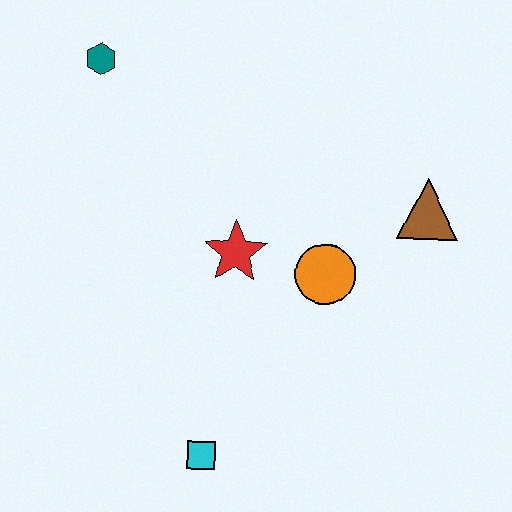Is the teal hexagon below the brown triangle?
No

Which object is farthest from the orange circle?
The teal hexagon is farthest from the orange circle.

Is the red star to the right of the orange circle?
No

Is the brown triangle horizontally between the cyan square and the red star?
No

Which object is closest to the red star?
The orange circle is closest to the red star.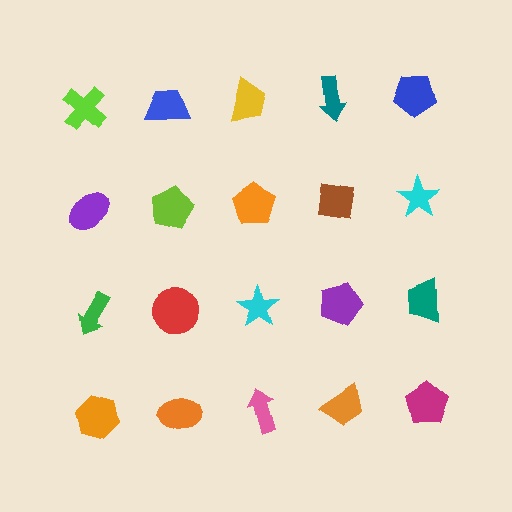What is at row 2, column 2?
A lime pentagon.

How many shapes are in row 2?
5 shapes.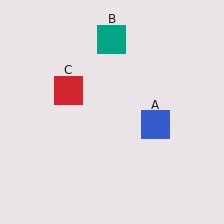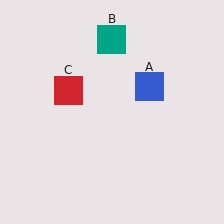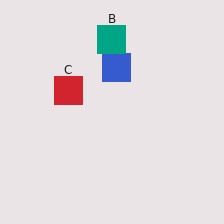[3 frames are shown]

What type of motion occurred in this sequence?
The blue square (object A) rotated counterclockwise around the center of the scene.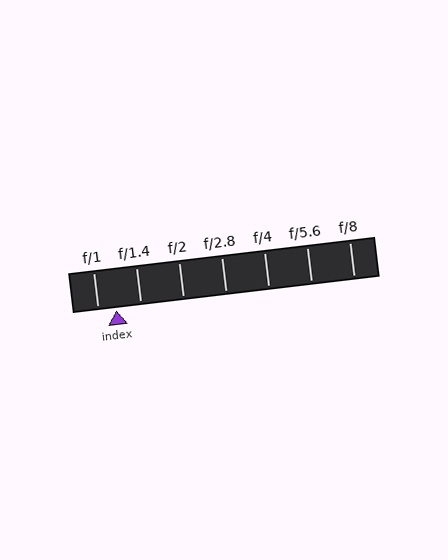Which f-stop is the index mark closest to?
The index mark is closest to f/1.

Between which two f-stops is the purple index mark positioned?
The index mark is between f/1 and f/1.4.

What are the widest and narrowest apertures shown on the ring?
The widest aperture shown is f/1 and the narrowest is f/8.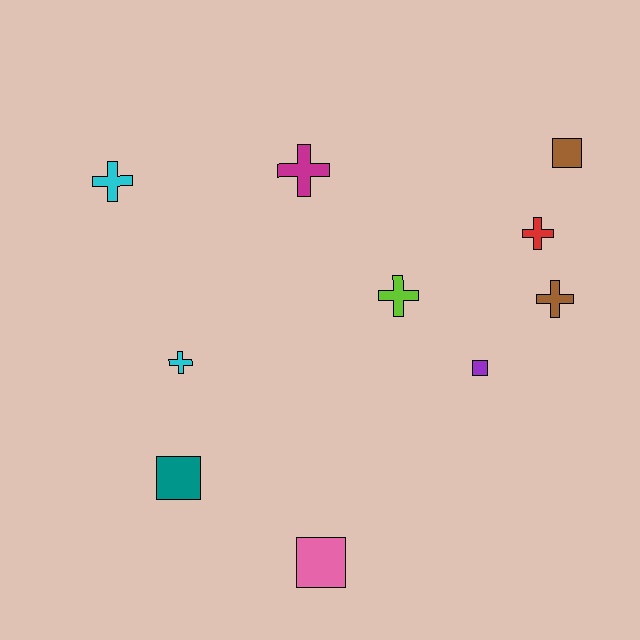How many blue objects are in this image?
There are no blue objects.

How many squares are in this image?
There are 4 squares.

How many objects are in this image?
There are 10 objects.